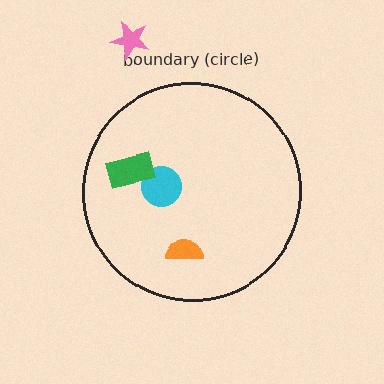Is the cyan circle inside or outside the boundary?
Inside.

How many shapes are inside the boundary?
3 inside, 1 outside.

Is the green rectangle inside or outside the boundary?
Inside.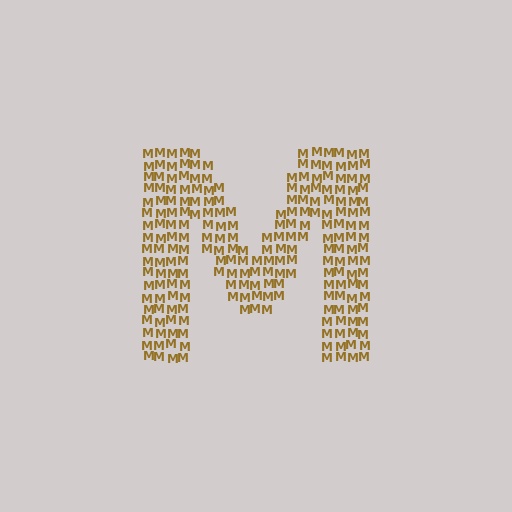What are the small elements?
The small elements are letter M's.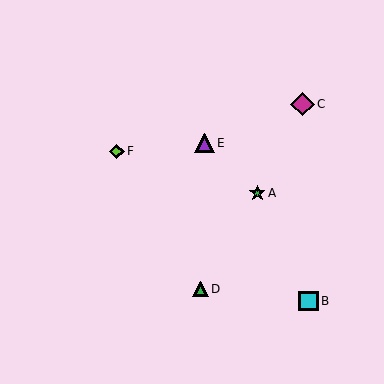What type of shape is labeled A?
Shape A is a green star.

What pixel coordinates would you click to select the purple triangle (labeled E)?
Click at (205, 143) to select the purple triangle E.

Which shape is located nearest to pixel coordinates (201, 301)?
The green triangle (labeled D) at (200, 289) is nearest to that location.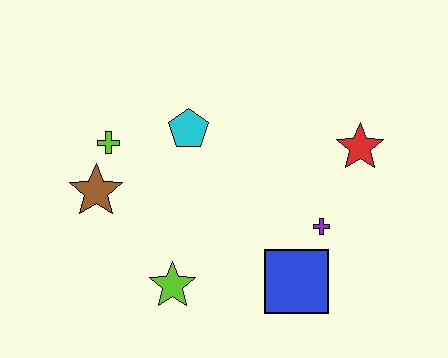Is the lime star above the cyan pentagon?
No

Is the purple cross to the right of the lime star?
Yes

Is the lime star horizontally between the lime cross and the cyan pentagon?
Yes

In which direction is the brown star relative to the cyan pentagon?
The brown star is to the left of the cyan pentagon.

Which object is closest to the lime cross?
The brown star is closest to the lime cross.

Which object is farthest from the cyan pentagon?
The blue square is farthest from the cyan pentagon.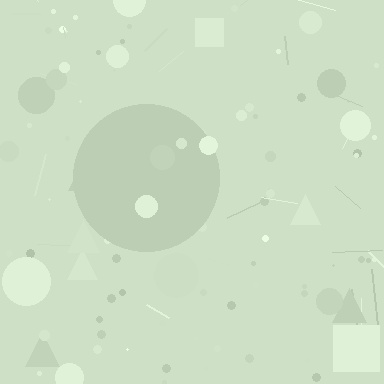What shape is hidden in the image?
A circle is hidden in the image.